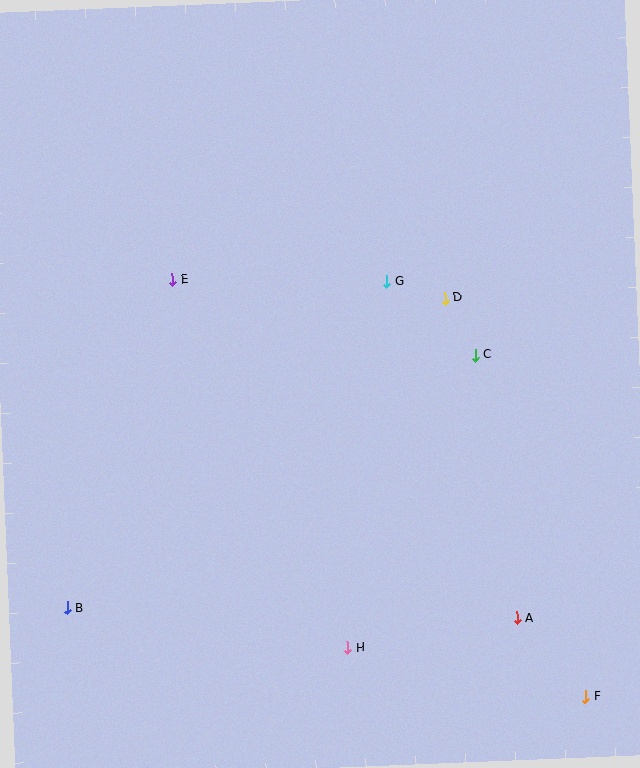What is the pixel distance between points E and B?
The distance between E and B is 345 pixels.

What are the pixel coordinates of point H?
Point H is at (348, 648).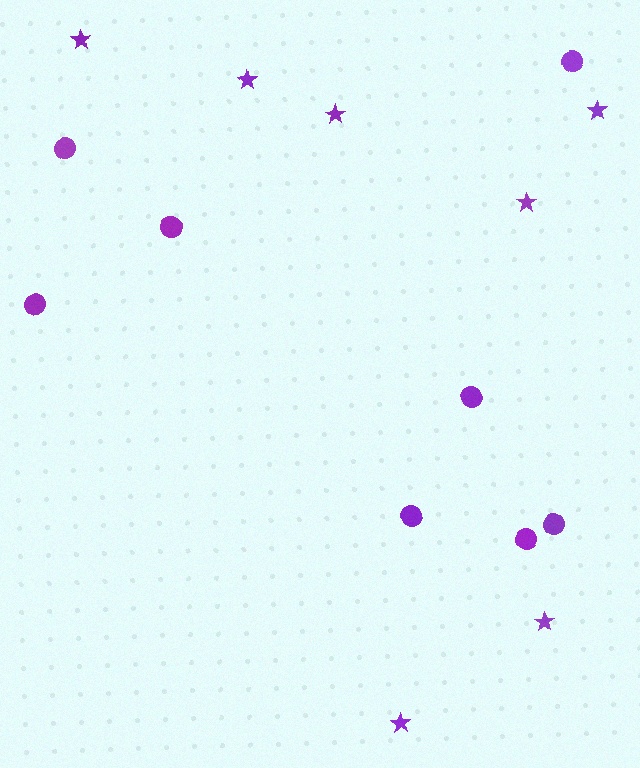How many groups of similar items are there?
There are 2 groups: one group of stars (7) and one group of circles (8).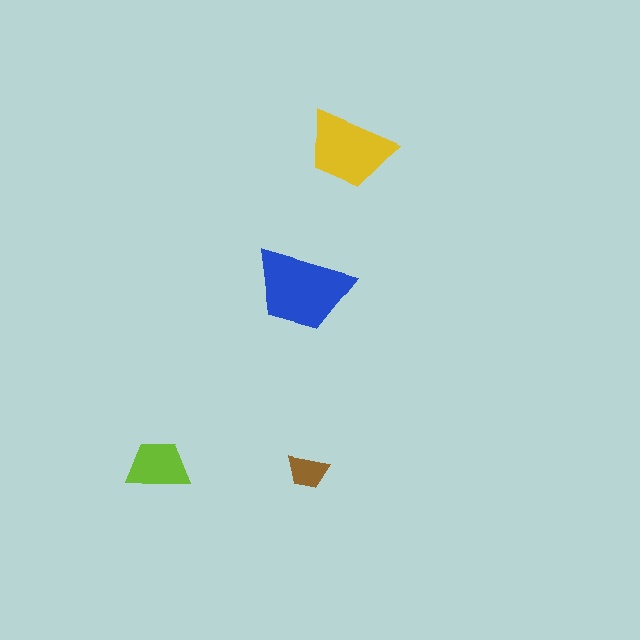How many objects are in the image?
There are 4 objects in the image.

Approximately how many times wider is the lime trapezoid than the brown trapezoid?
About 1.5 times wider.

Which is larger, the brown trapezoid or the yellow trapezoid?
The yellow one.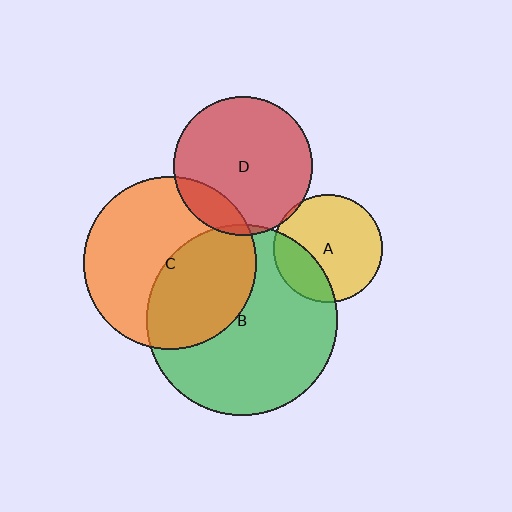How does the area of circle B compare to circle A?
Approximately 3.1 times.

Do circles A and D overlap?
Yes.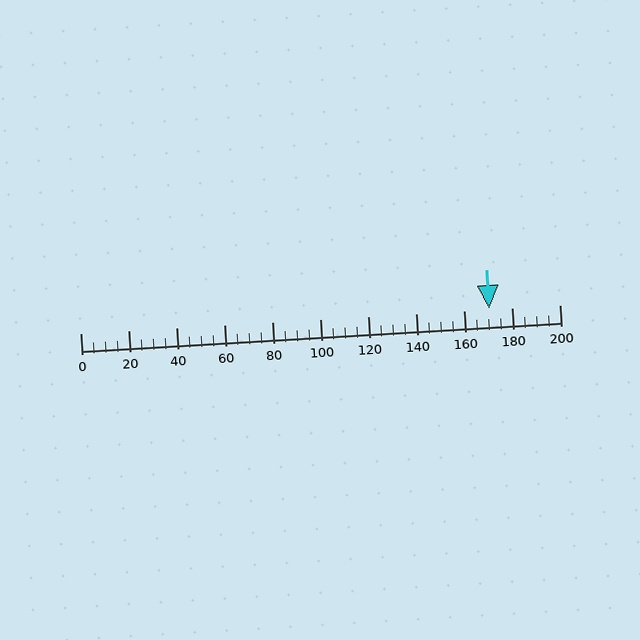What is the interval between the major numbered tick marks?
The major tick marks are spaced 20 units apart.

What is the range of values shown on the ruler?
The ruler shows values from 0 to 200.